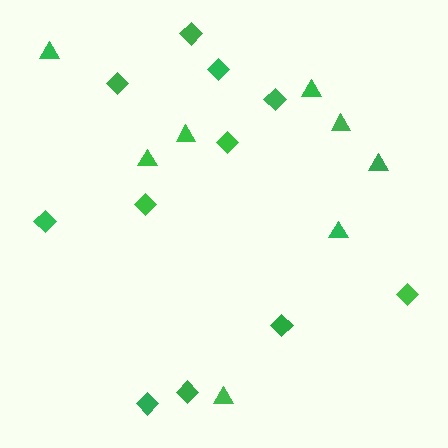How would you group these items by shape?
There are 2 groups: one group of diamonds (11) and one group of triangles (8).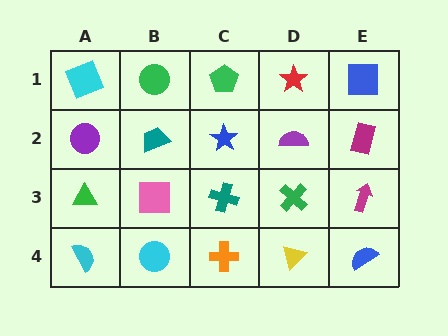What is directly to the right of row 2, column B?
A blue star.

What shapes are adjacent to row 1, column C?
A blue star (row 2, column C), a green circle (row 1, column B), a red star (row 1, column D).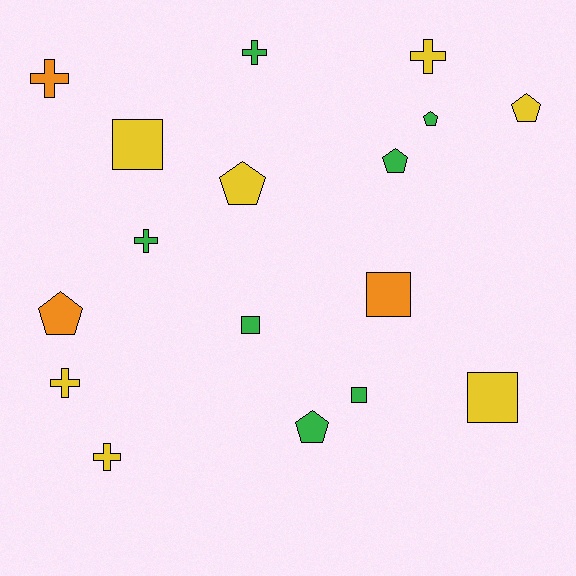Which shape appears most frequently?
Pentagon, with 6 objects.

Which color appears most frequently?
Green, with 7 objects.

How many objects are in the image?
There are 17 objects.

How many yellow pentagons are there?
There are 2 yellow pentagons.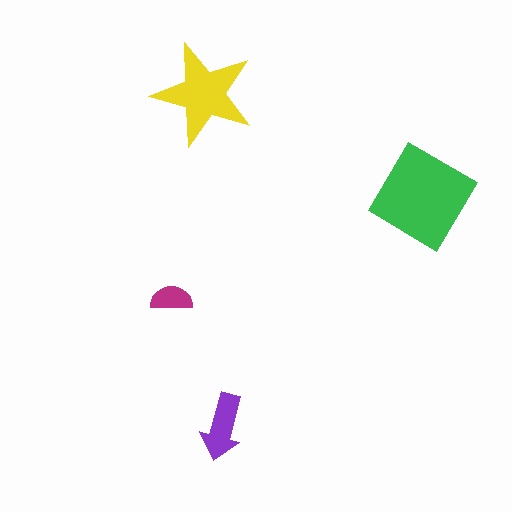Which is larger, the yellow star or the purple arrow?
The yellow star.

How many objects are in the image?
There are 4 objects in the image.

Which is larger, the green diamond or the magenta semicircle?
The green diamond.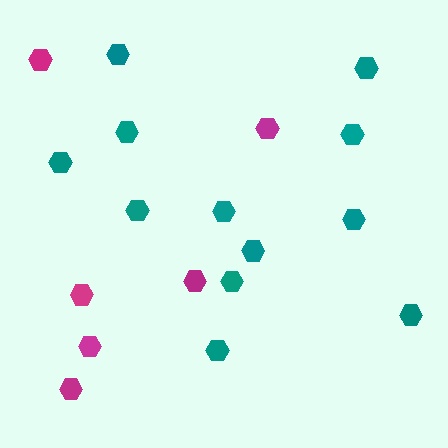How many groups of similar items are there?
There are 2 groups: one group of magenta hexagons (6) and one group of teal hexagons (12).